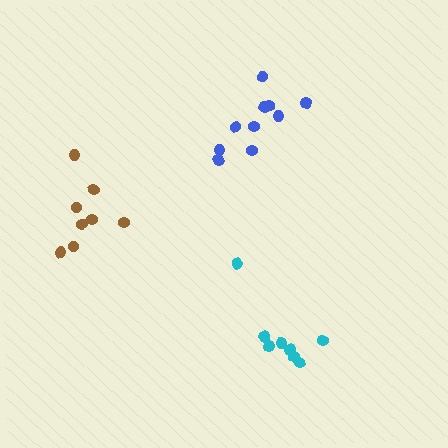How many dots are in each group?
Group 1: 8 dots, Group 2: 10 dots, Group 3: 8 dots (26 total).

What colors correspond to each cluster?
The clusters are colored: cyan, blue, brown.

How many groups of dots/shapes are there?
There are 3 groups.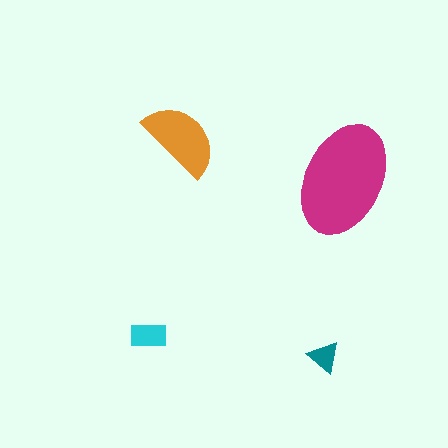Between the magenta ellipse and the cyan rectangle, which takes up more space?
The magenta ellipse.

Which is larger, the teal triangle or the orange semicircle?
The orange semicircle.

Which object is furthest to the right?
The magenta ellipse is rightmost.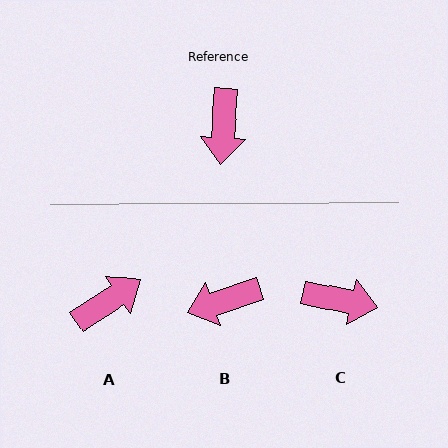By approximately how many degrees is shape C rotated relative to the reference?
Approximately 83 degrees counter-clockwise.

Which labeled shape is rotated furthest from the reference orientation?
A, about 128 degrees away.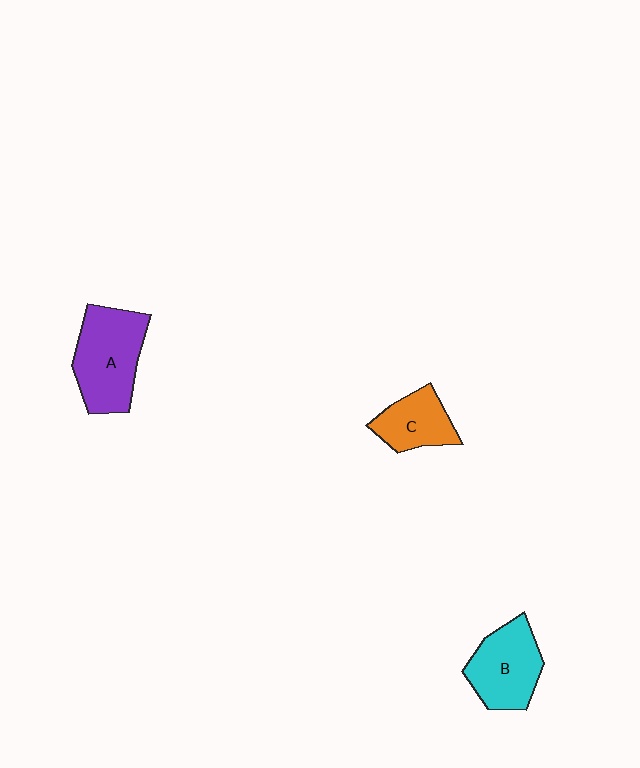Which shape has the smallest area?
Shape C (orange).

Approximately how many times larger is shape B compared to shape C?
Approximately 1.4 times.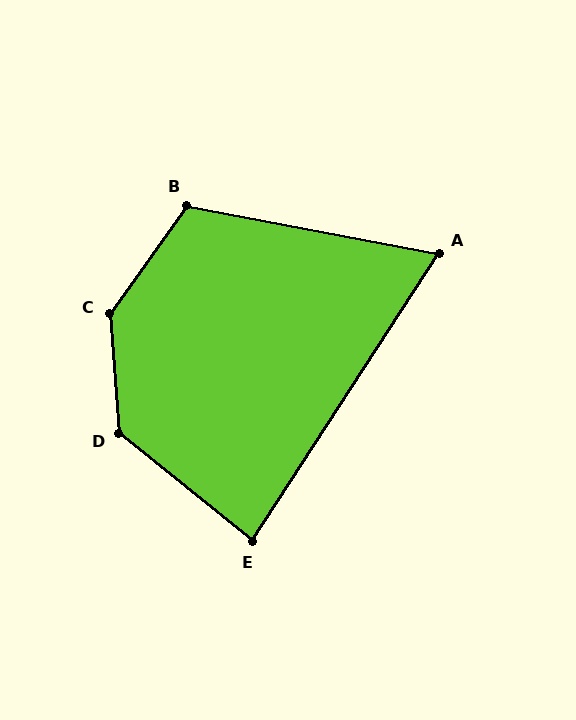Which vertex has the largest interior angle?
C, at approximately 140 degrees.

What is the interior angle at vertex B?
Approximately 115 degrees (obtuse).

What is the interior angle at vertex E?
Approximately 84 degrees (acute).